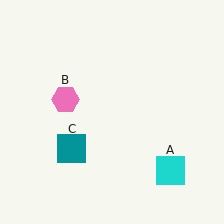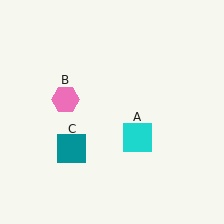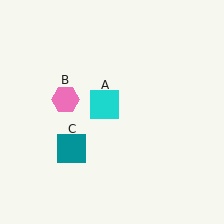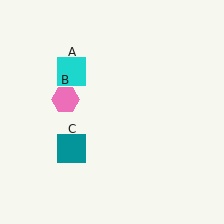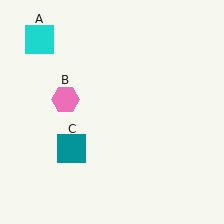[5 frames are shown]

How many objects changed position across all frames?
1 object changed position: cyan square (object A).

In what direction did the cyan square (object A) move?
The cyan square (object A) moved up and to the left.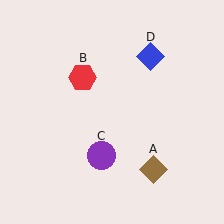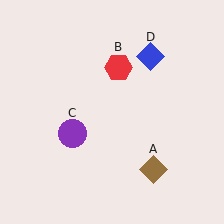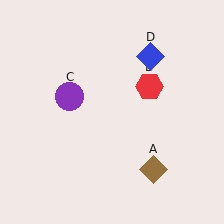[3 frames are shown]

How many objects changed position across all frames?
2 objects changed position: red hexagon (object B), purple circle (object C).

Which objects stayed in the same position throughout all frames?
Brown diamond (object A) and blue diamond (object D) remained stationary.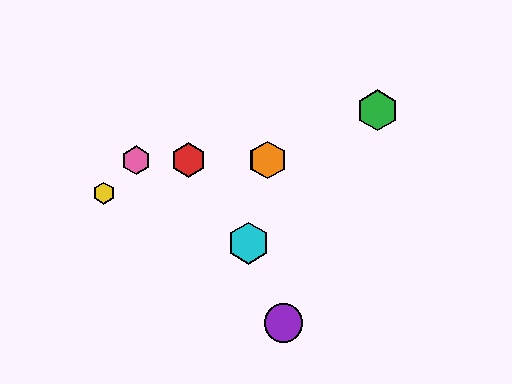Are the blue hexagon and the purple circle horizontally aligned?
No, the blue hexagon is at y≈160 and the purple circle is at y≈323.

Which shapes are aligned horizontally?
The red hexagon, the blue hexagon, the orange hexagon, the pink hexagon are aligned horizontally.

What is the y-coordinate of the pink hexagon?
The pink hexagon is at y≈160.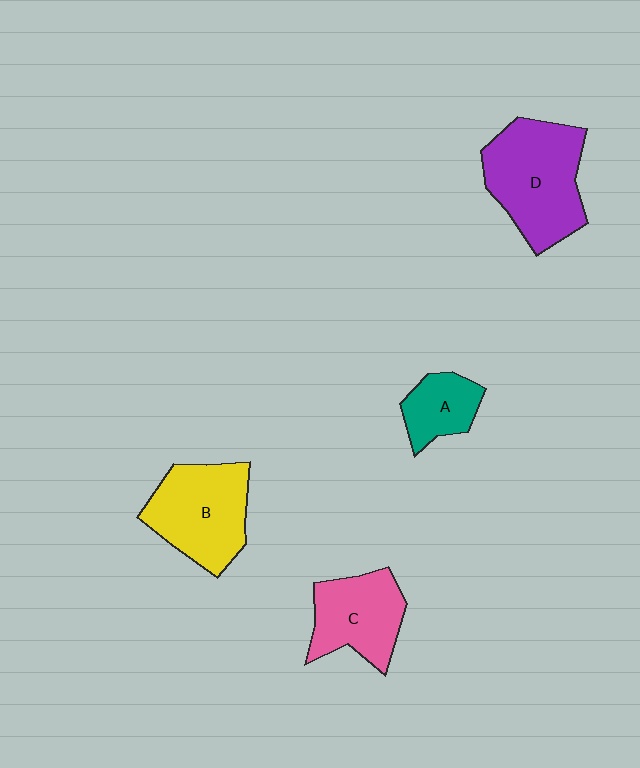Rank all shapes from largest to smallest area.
From largest to smallest: D (purple), B (yellow), C (pink), A (teal).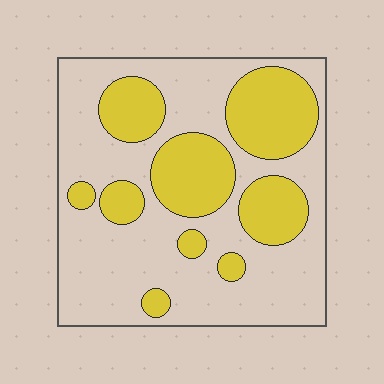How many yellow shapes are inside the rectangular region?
9.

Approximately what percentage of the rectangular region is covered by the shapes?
Approximately 35%.